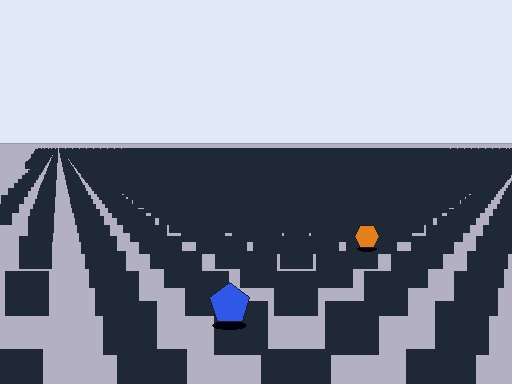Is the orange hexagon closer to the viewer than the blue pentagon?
No. The blue pentagon is closer — you can tell from the texture gradient: the ground texture is coarser near it.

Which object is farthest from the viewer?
The orange hexagon is farthest from the viewer. It appears smaller and the ground texture around it is denser.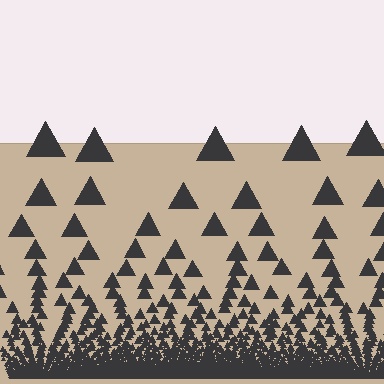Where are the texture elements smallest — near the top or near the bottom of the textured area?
Near the bottom.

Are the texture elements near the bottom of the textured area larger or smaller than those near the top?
Smaller. The gradient is inverted — elements near the bottom are smaller and denser.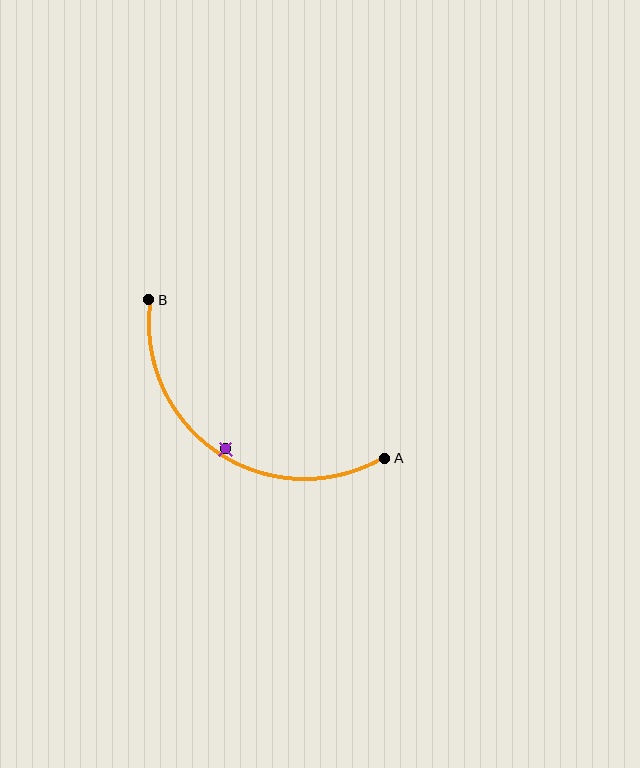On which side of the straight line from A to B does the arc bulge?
The arc bulges below and to the left of the straight line connecting A and B.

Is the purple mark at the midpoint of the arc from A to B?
No — the purple mark does not lie on the arc at all. It sits slightly inside the curve.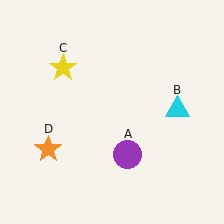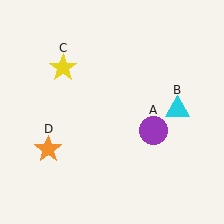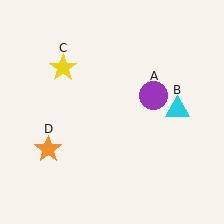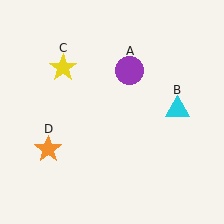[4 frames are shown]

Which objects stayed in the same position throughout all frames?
Cyan triangle (object B) and yellow star (object C) and orange star (object D) remained stationary.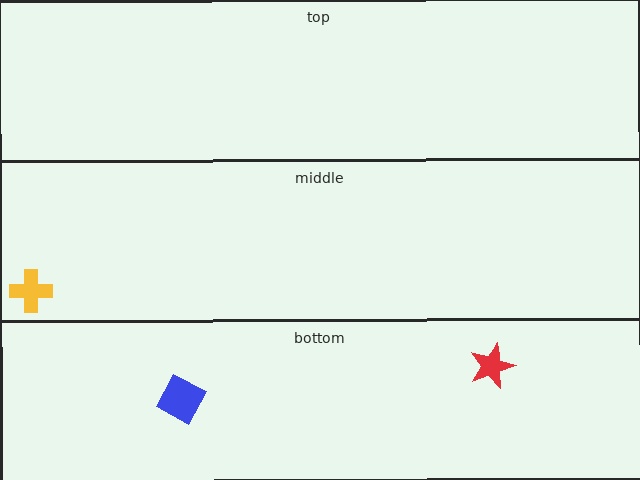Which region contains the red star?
The bottom region.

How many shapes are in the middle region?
1.